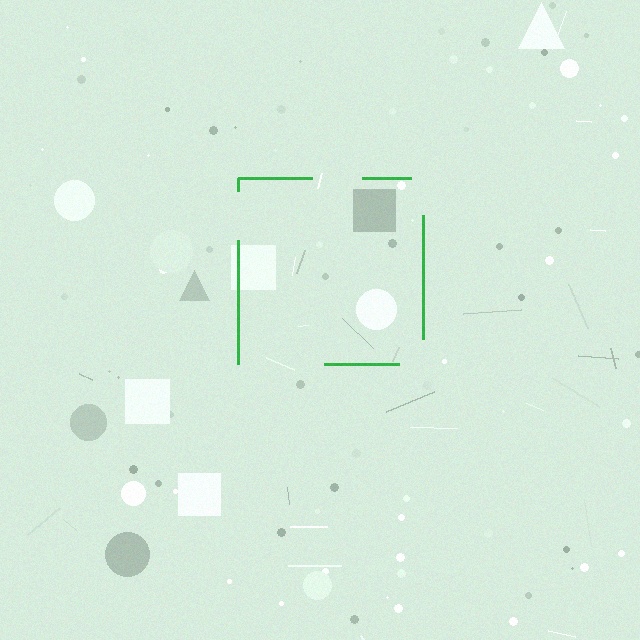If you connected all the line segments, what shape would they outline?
They would outline a square.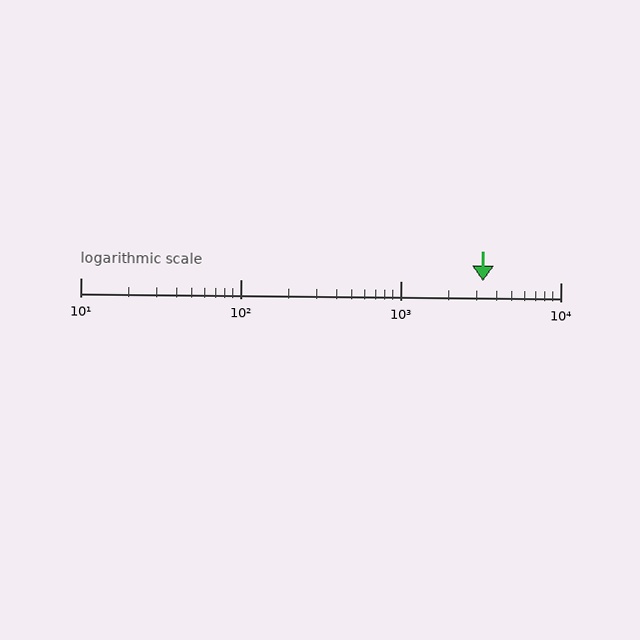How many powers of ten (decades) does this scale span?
The scale spans 3 decades, from 10 to 10000.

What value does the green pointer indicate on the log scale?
The pointer indicates approximately 3300.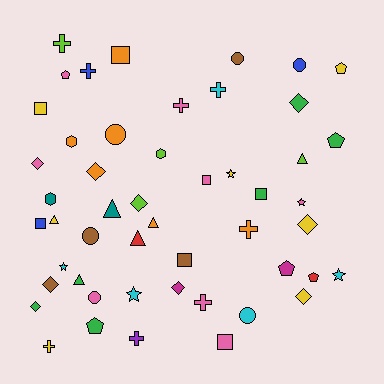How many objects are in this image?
There are 50 objects.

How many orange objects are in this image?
There are 6 orange objects.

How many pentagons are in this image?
There are 6 pentagons.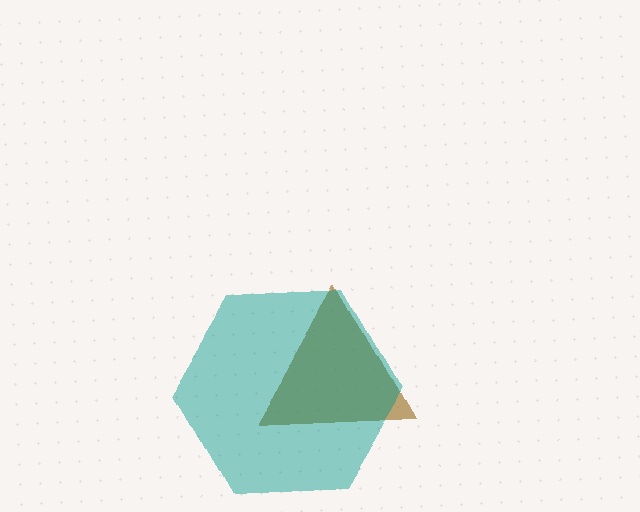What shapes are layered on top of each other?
The layered shapes are: a brown triangle, a teal hexagon.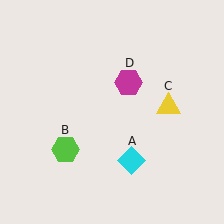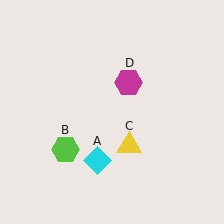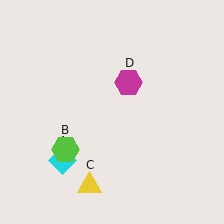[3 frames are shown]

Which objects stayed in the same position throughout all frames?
Lime hexagon (object B) and magenta hexagon (object D) remained stationary.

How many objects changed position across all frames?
2 objects changed position: cyan diamond (object A), yellow triangle (object C).